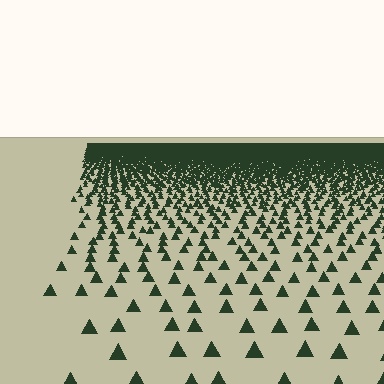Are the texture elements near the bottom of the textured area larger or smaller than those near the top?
Larger. Near the bottom, elements are closer to the viewer and appear at a bigger on-screen size.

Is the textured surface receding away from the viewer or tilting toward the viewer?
The surface is receding away from the viewer. Texture elements get smaller and denser toward the top.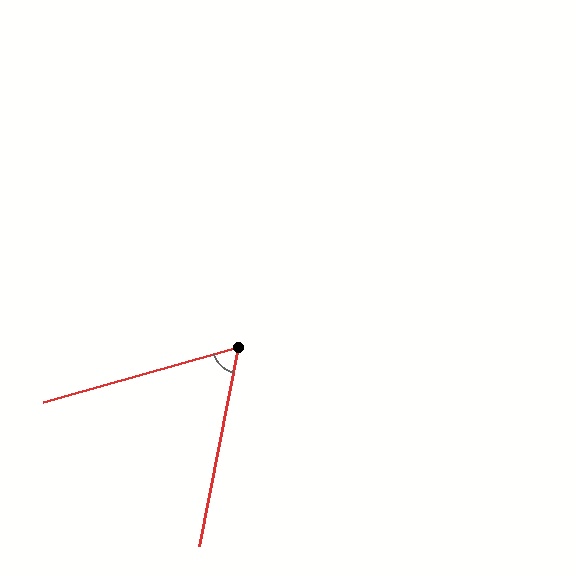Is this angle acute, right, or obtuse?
It is acute.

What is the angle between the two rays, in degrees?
Approximately 63 degrees.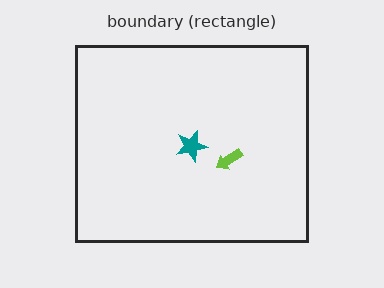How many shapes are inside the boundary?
2 inside, 0 outside.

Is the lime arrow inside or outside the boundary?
Inside.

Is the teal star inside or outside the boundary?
Inside.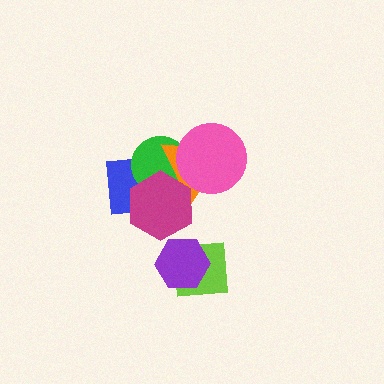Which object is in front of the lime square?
The purple hexagon is in front of the lime square.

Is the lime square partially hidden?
Yes, it is partially covered by another shape.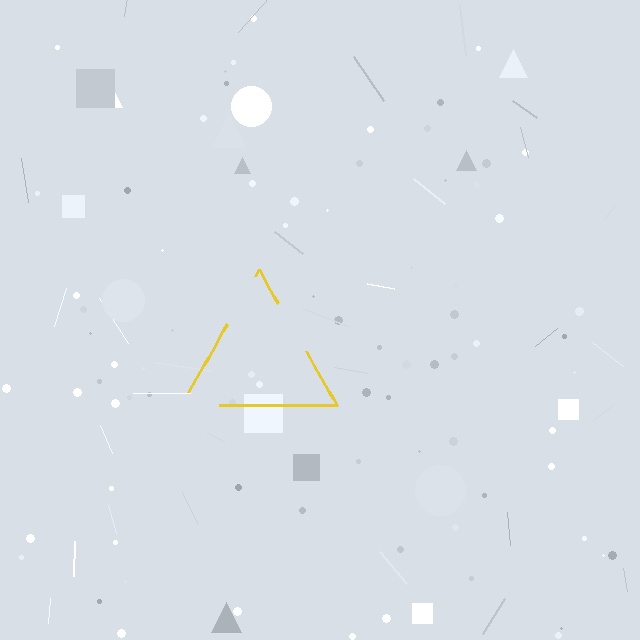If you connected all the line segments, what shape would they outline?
They would outline a triangle.